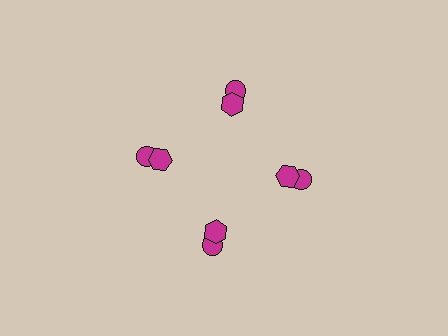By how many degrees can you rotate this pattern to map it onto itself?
The pattern maps onto itself every 90 degrees of rotation.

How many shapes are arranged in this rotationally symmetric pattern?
There are 8 shapes, arranged in 4 groups of 2.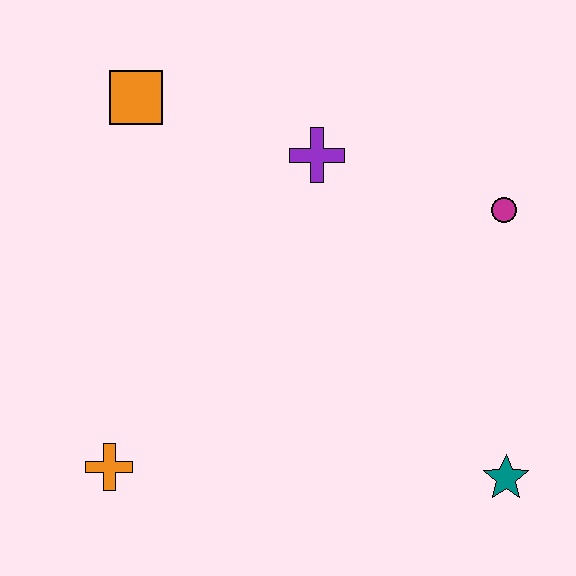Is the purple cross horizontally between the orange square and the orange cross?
No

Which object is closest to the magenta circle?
The purple cross is closest to the magenta circle.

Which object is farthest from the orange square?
The teal star is farthest from the orange square.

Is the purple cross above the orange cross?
Yes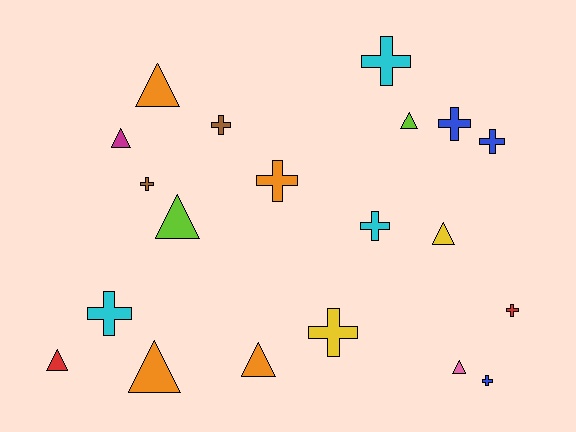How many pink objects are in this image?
There is 1 pink object.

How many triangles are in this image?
There are 9 triangles.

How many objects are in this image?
There are 20 objects.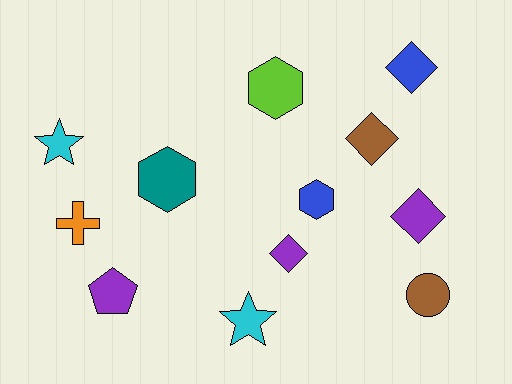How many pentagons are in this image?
There is 1 pentagon.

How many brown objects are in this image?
There are 2 brown objects.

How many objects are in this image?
There are 12 objects.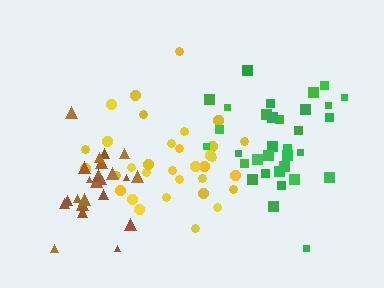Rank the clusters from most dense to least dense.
brown, green, yellow.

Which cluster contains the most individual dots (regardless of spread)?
Green (34).